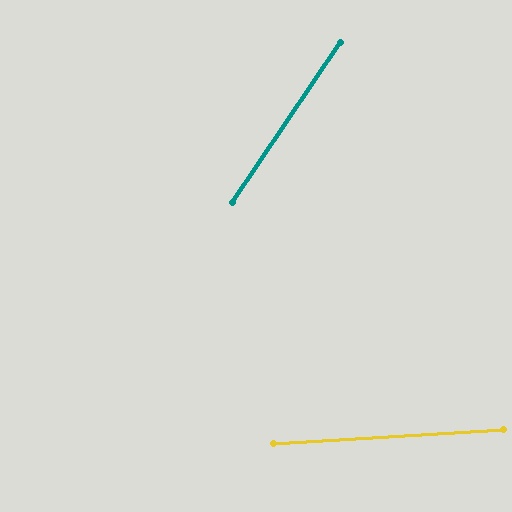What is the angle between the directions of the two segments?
Approximately 52 degrees.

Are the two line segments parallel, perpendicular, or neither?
Neither parallel nor perpendicular — they differ by about 52°.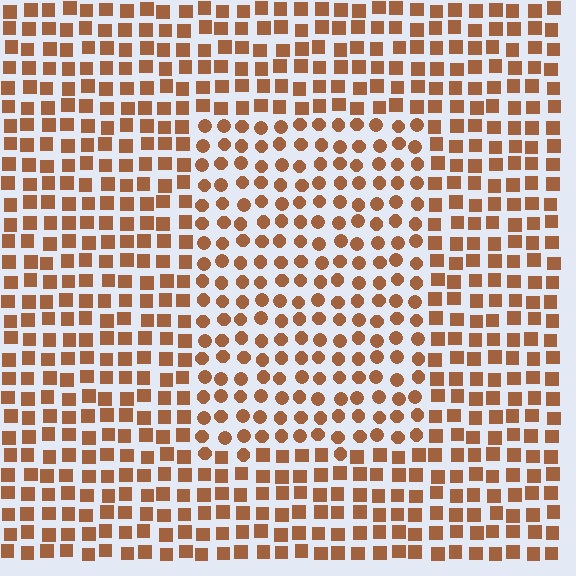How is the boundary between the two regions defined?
The boundary is defined by a change in element shape: circles inside vs. squares outside. All elements share the same color and spacing.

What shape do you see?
I see a rectangle.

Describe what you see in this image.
The image is filled with small brown elements arranged in a uniform grid. A rectangle-shaped region contains circles, while the surrounding area contains squares. The boundary is defined purely by the change in element shape.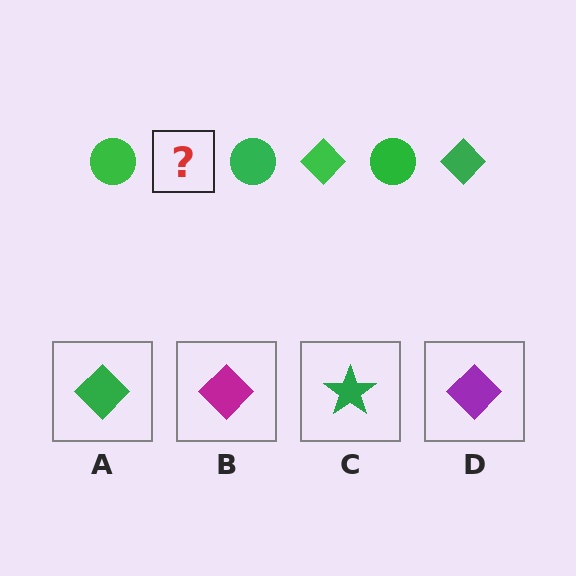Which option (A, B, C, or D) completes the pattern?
A.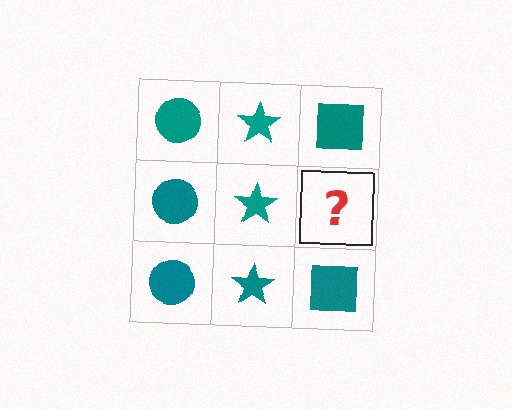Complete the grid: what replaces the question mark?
The question mark should be replaced with a teal square.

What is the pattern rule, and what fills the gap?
The rule is that each column has a consistent shape. The gap should be filled with a teal square.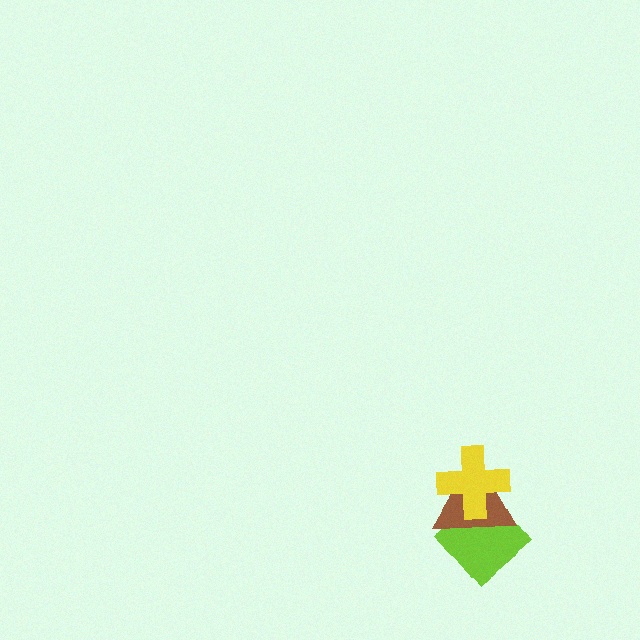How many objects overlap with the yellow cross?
2 objects overlap with the yellow cross.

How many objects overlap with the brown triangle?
2 objects overlap with the brown triangle.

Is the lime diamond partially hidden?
Yes, it is partially covered by another shape.